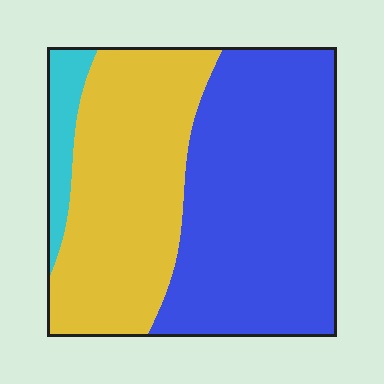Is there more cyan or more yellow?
Yellow.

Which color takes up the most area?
Blue, at roughly 55%.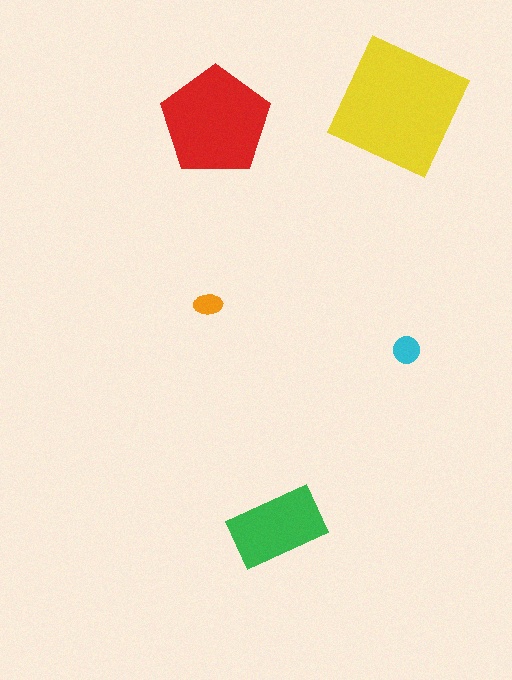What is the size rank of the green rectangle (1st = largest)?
3rd.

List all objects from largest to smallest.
The yellow square, the red pentagon, the green rectangle, the cyan circle, the orange ellipse.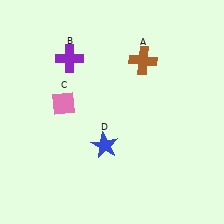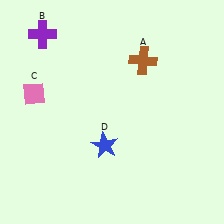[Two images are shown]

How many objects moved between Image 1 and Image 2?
2 objects moved between the two images.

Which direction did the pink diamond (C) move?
The pink diamond (C) moved left.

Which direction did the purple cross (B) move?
The purple cross (B) moved left.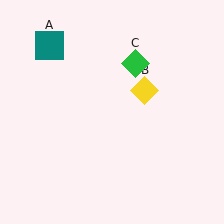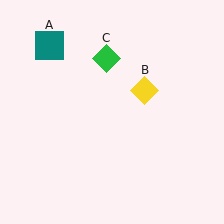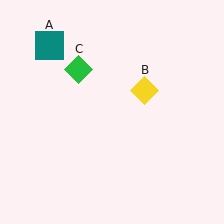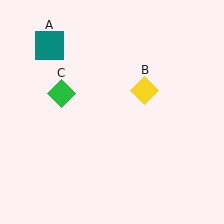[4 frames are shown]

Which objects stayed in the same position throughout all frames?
Teal square (object A) and yellow diamond (object B) remained stationary.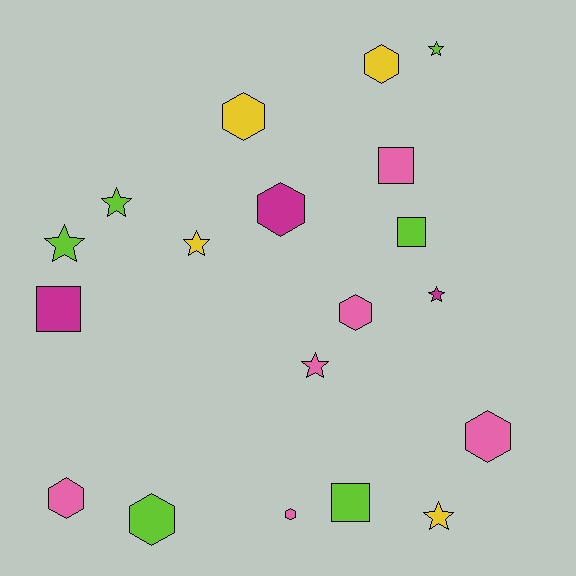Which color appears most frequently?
Pink, with 6 objects.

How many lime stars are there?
There are 3 lime stars.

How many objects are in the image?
There are 19 objects.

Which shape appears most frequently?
Hexagon, with 8 objects.